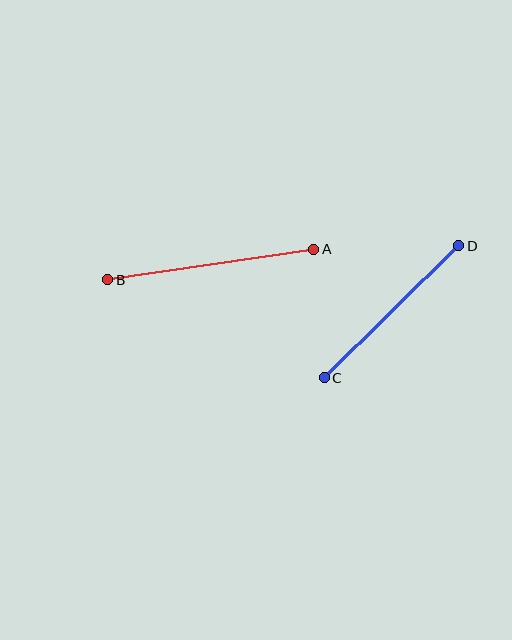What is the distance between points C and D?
The distance is approximately 188 pixels.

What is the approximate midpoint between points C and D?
The midpoint is at approximately (391, 312) pixels.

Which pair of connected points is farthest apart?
Points A and B are farthest apart.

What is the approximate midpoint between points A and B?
The midpoint is at approximately (211, 265) pixels.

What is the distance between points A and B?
The distance is approximately 208 pixels.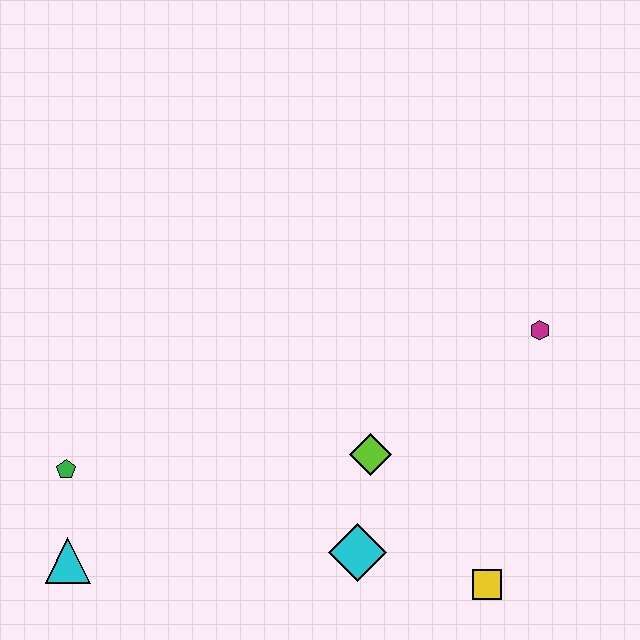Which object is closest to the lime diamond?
The cyan diamond is closest to the lime diamond.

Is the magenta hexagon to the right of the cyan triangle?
Yes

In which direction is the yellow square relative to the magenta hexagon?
The yellow square is below the magenta hexagon.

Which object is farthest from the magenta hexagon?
The cyan triangle is farthest from the magenta hexagon.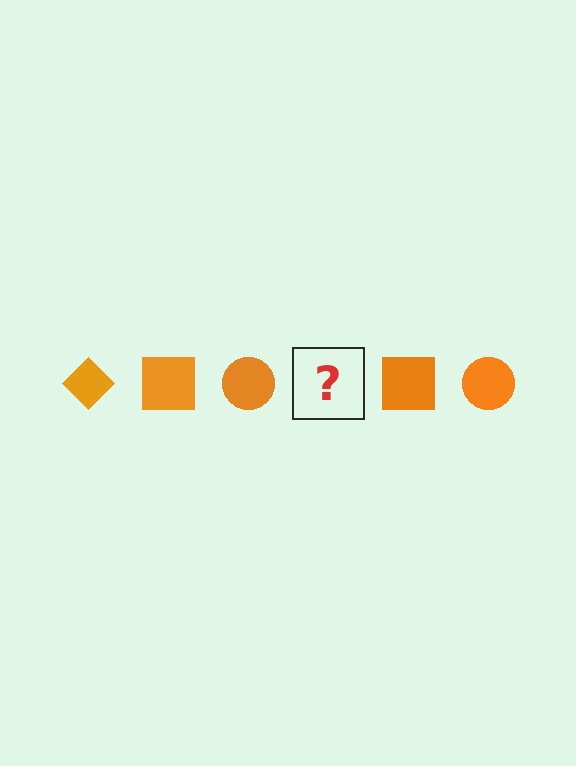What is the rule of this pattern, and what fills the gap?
The rule is that the pattern cycles through diamond, square, circle shapes in orange. The gap should be filled with an orange diamond.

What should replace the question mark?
The question mark should be replaced with an orange diamond.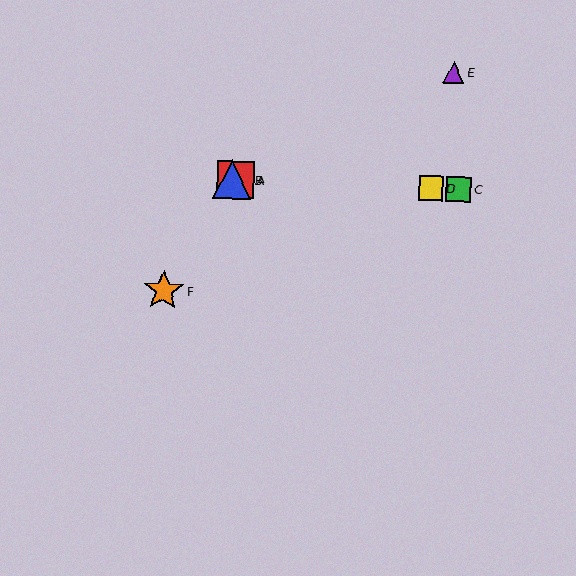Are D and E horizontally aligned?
No, D is at y≈188 and E is at y≈72.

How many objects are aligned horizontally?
4 objects (A, B, C, D) are aligned horizontally.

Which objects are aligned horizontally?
Objects A, B, C, D are aligned horizontally.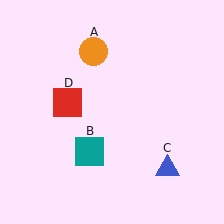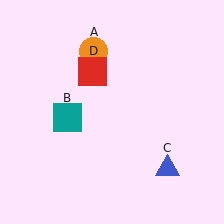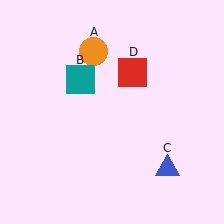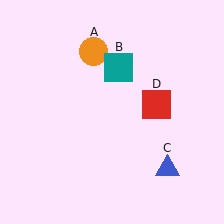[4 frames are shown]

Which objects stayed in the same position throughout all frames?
Orange circle (object A) and blue triangle (object C) remained stationary.